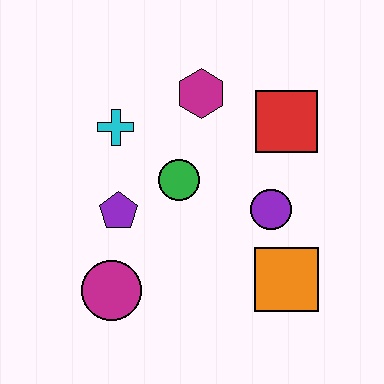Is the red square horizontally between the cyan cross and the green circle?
No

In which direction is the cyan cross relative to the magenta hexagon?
The cyan cross is to the left of the magenta hexagon.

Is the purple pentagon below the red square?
Yes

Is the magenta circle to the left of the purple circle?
Yes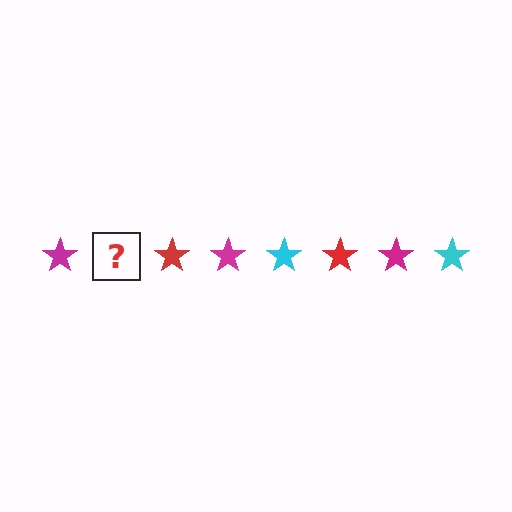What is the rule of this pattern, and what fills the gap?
The rule is that the pattern cycles through magenta, cyan, red stars. The gap should be filled with a cyan star.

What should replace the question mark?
The question mark should be replaced with a cyan star.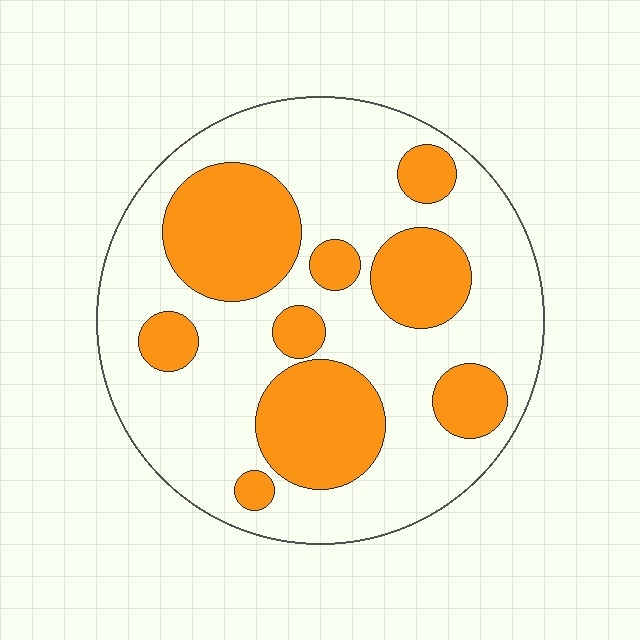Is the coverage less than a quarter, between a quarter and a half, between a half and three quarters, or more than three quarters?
Between a quarter and a half.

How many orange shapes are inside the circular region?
9.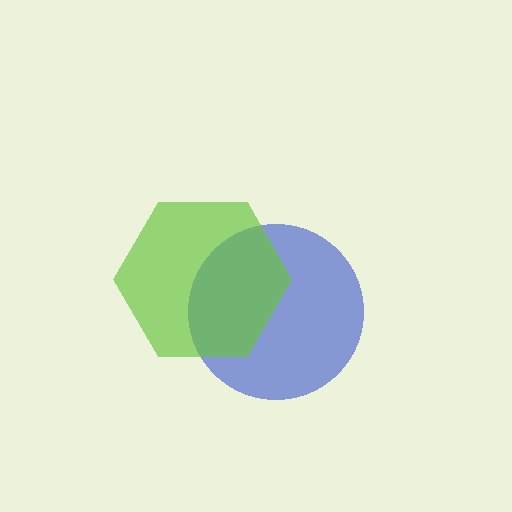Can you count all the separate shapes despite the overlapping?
Yes, there are 2 separate shapes.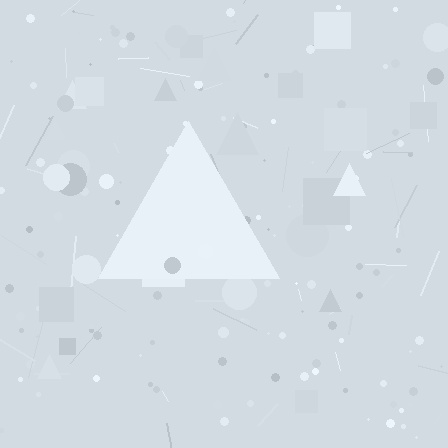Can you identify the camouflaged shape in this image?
The camouflaged shape is a triangle.